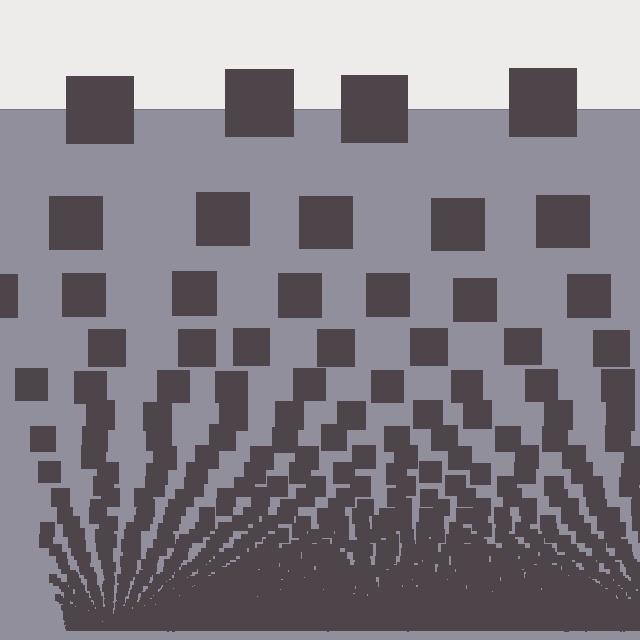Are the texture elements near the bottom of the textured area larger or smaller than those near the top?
Smaller. The gradient is inverted — elements near the bottom are smaller and denser.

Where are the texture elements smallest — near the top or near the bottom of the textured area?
Near the bottom.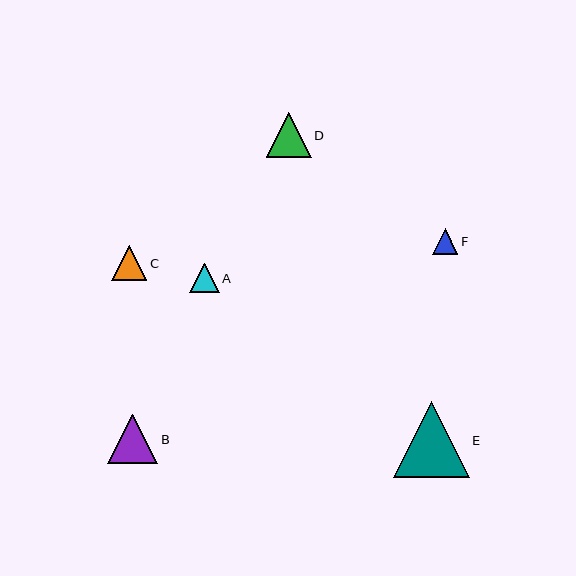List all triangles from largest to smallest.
From largest to smallest: E, B, D, C, A, F.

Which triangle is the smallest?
Triangle F is the smallest with a size of approximately 26 pixels.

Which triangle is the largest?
Triangle E is the largest with a size of approximately 76 pixels.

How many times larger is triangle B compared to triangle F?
Triangle B is approximately 2.0 times the size of triangle F.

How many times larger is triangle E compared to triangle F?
Triangle E is approximately 3.0 times the size of triangle F.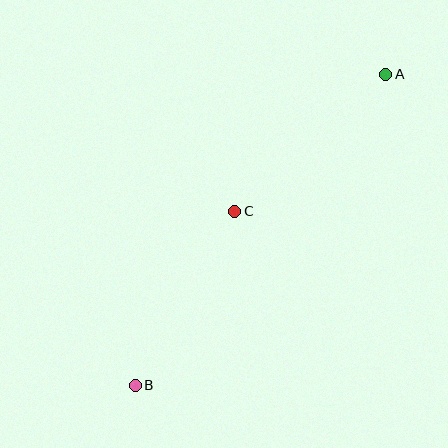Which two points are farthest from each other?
Points A and B are farthest from each other.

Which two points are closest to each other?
Points B and C are closest to each other.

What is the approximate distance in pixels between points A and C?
The distance between A and C is approximately 204 pixels.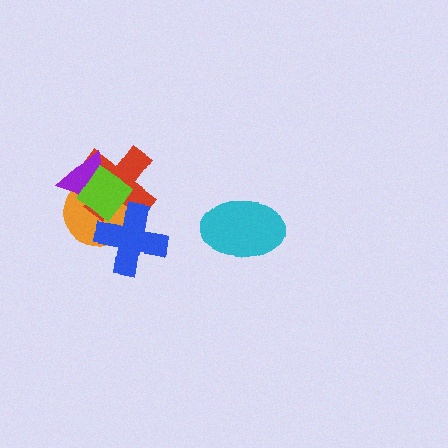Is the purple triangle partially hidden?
Yes, it is partially covered by another shape.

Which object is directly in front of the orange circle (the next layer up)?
The red cross is directly in front of the orange circle.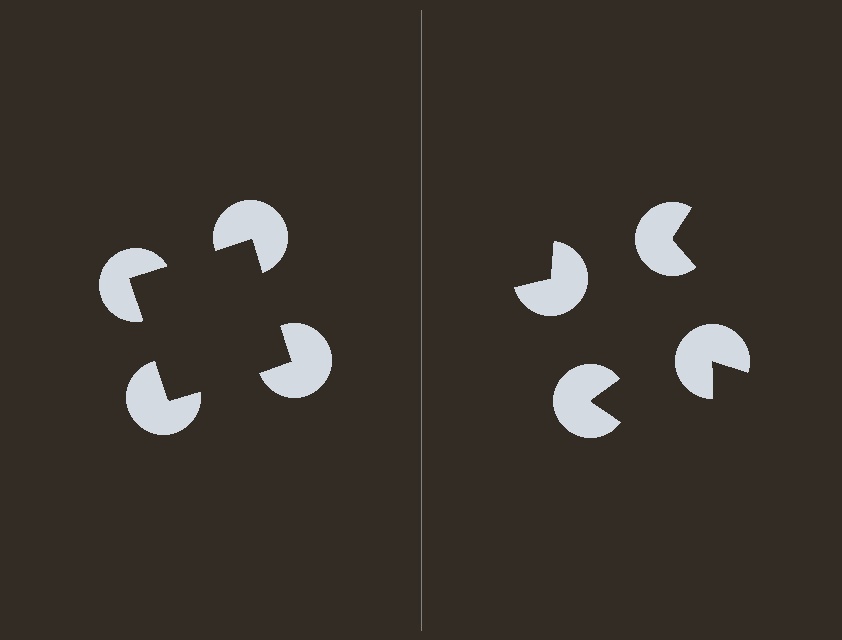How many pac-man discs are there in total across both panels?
8 — 4 on each side.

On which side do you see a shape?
An illusory square appears on the left side. On the right side the wedge cuts are rotated, so no coherent shape forms.